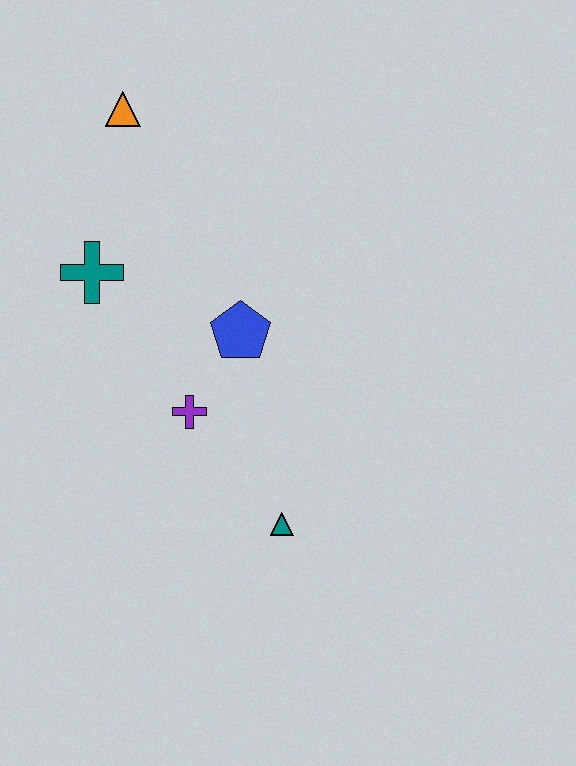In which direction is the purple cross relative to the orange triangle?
The purple cross is below the orange triangle.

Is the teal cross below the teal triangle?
No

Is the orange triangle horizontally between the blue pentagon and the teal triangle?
No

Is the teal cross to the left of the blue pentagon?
Yes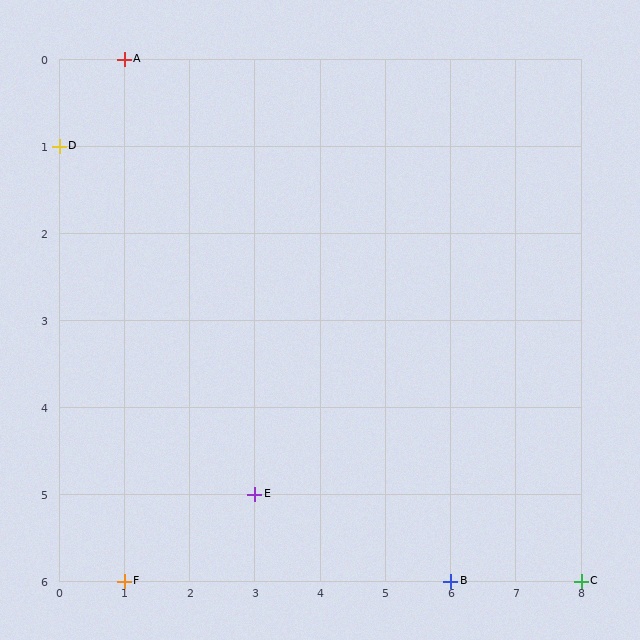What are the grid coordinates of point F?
Point F is at grid coordinates (1, 6).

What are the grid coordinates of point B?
Point B is at grid coordinates (6, 6).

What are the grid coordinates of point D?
Point D is at grid coordinates (0, 1).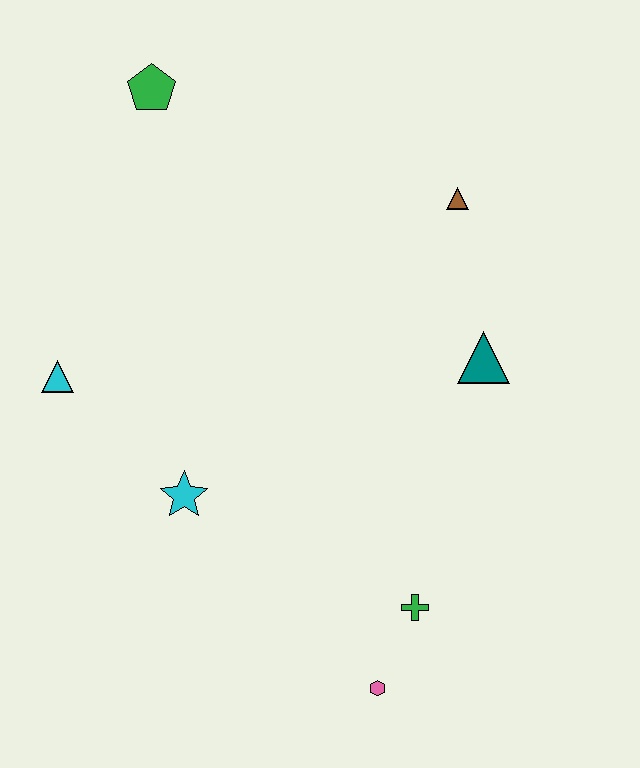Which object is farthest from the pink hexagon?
The green pentagon is farthest from the pink hexagon.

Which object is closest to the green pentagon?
The cyan triangle is closest to the green pentagon.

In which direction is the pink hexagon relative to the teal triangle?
The pink hexagon is below the teal triangle.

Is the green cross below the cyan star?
Yes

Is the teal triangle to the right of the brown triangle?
Yes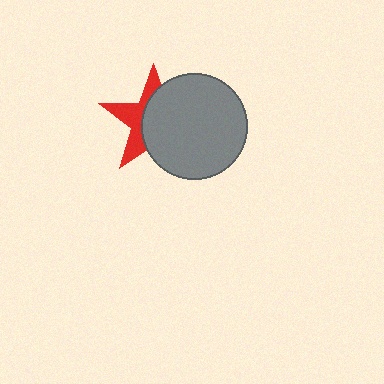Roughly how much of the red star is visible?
A small part of it is visible (roughly 40%).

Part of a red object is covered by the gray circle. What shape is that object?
It is a star.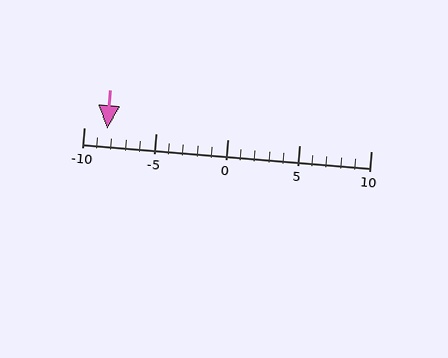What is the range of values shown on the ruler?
The ruler shows values from -10 to 10.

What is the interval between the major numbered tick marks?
The major tick marks are spaced 5 units apart.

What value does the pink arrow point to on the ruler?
The pink arrow points to approximately -8.